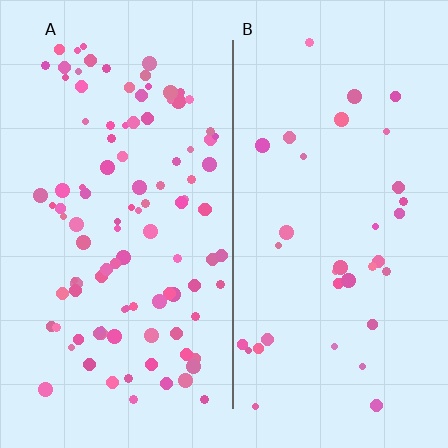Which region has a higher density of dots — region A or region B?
A (the left).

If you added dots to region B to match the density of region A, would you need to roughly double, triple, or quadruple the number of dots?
Approximately triple.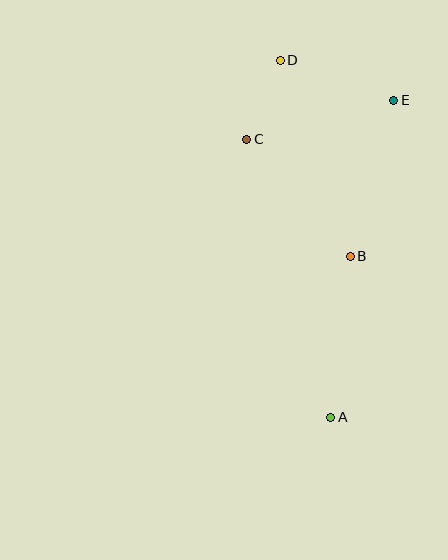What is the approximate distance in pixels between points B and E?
The distance between B and E is approximately 162 pixels.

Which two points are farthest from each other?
Points A and D are farthest from each other.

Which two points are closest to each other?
Points C and D are closest to each other.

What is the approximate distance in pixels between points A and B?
The distance between A and B is approximately 162 pixels.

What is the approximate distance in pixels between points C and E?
The distance between C and E is approximately 152 pixels.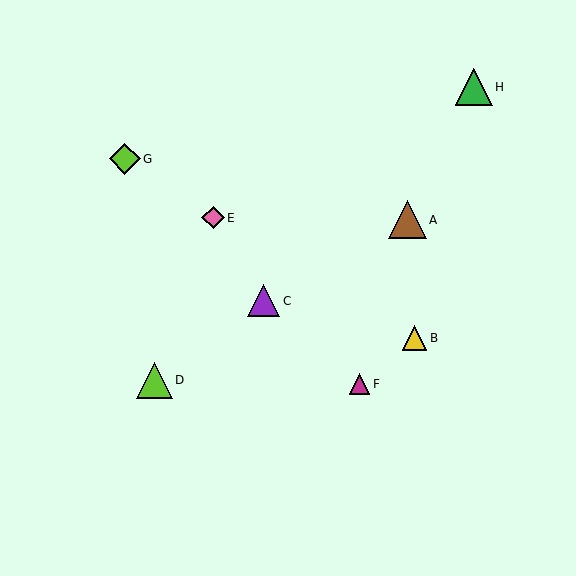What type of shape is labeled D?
Shape D is a lime triangle.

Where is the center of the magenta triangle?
The center of the magenta triangle is at (360, 384).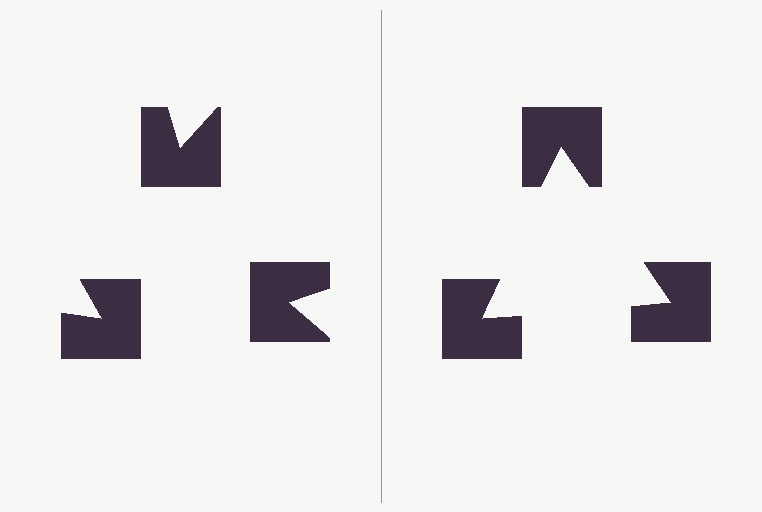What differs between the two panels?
The notched squares are positioned identically on both sides; only the wedge orientations differ. On the right they align to a triangle; on the left they are misaligned.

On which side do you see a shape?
An illusory triangle appears on the right side. On the left side the wedge cuts are rotated, so no coherent shape forms.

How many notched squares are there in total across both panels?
6 — 3 on each side.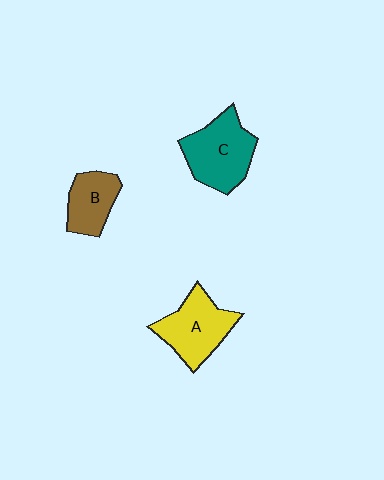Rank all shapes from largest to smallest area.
From largest to smallest: C (teal), A (yellow), B (brown).